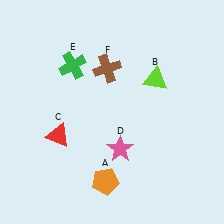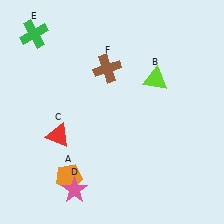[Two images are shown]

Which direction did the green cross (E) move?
The green cross (E) moved left.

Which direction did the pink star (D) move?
The pink star (D) moved left.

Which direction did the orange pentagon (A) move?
The orange pentagon (A) moved left.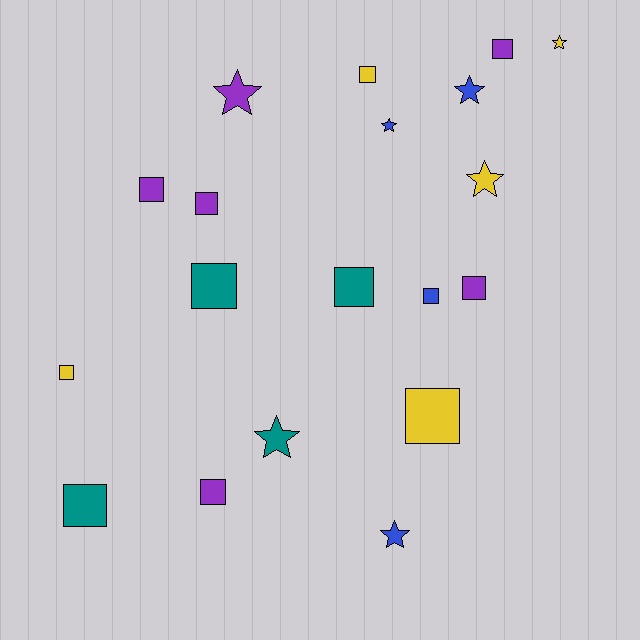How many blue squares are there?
There is 1 blue square.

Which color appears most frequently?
Purple, with 6 objects.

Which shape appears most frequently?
Square, with 12 objects.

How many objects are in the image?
There are 19 objects.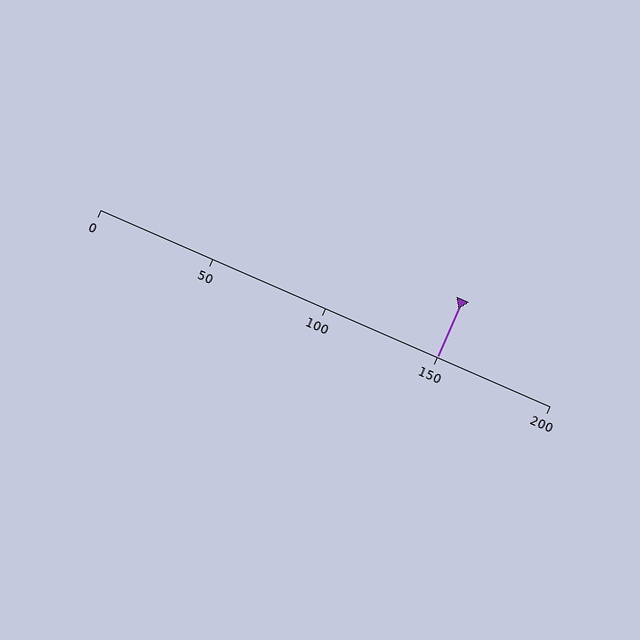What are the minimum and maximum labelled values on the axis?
The axis runs from 0 to 200.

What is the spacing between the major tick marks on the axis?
The major ticks are spaced 50 apart.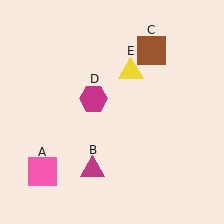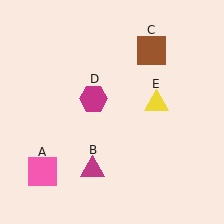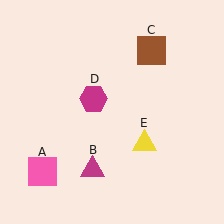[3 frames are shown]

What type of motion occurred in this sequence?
The yellow triangle (object E) rotated clockwise around the center of the scene.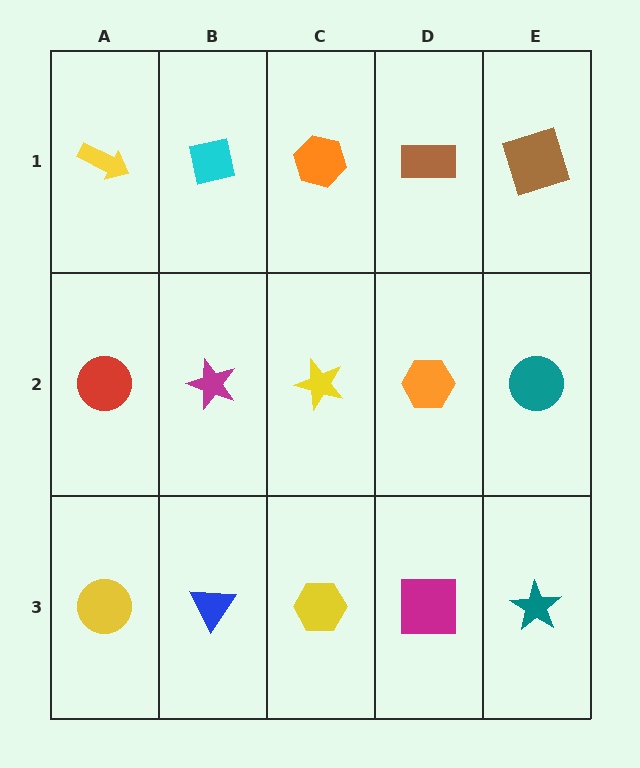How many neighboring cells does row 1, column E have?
2.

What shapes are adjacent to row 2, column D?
A brown rectangle (row 1, column D), a magenta square (row 3, column D), a yellow star (row 2, column C), a teal circle (row 2, column E).